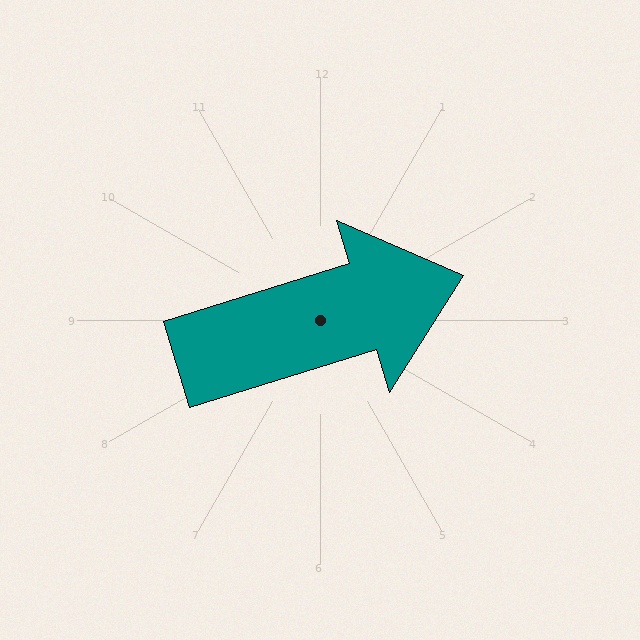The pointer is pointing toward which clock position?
Roughly 2 o'clock.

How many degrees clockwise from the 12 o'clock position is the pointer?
Approximately 73 degrees.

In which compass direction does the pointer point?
East.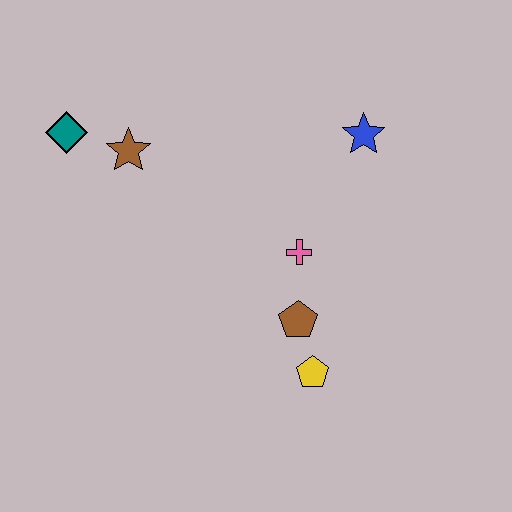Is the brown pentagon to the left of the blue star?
Yes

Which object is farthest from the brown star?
The yellow pentagon is farthest from the brown star.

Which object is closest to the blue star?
The pink cross is closest to the blue star.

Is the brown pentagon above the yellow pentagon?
Yes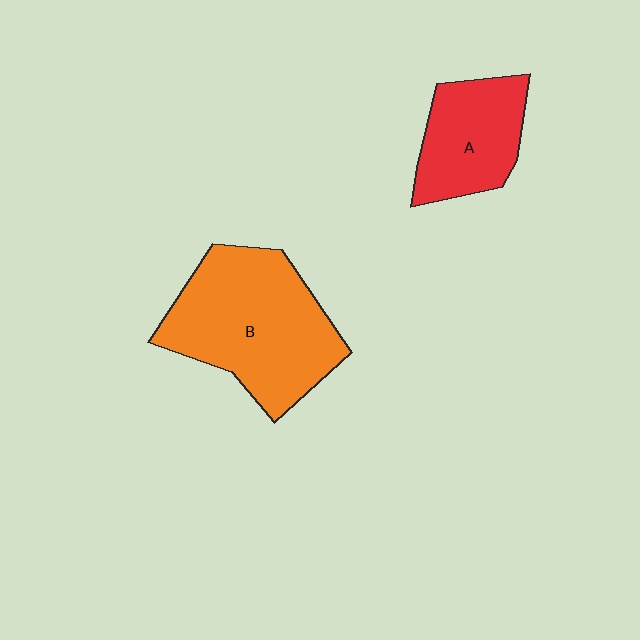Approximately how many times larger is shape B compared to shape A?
Approximately 1.8 times.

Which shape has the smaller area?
Shape A (red).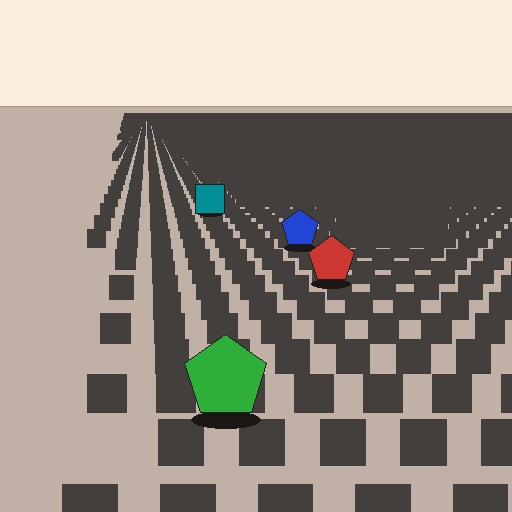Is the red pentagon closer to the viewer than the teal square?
Yes. The red pentagon is closer — you can tell from the texture gradient: the ground texture is coarser near it.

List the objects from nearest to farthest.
From nearest to farthest: the green pentagon, the red pentagon, the blue pentagon, the teal square.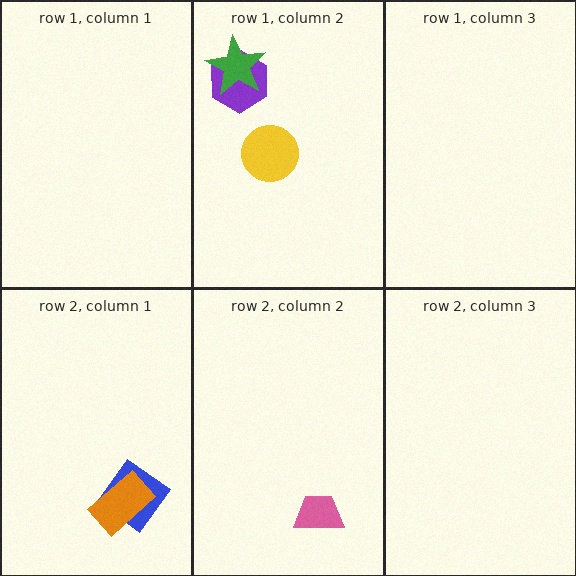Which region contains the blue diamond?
The row 2, column 1 region.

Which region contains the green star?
The row 1, column 2 region.